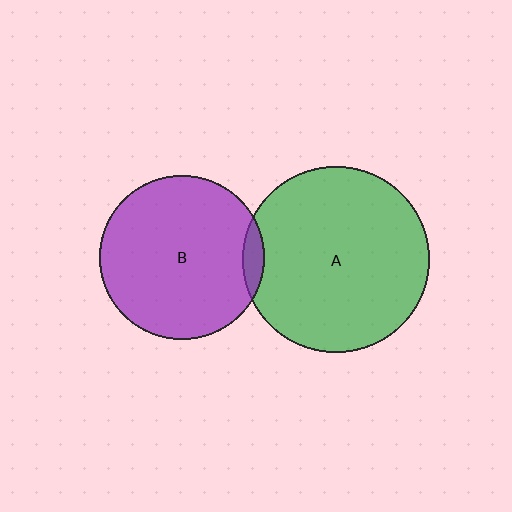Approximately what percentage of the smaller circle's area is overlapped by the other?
Approximately 5%.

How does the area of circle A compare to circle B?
Approximately 1.3 times.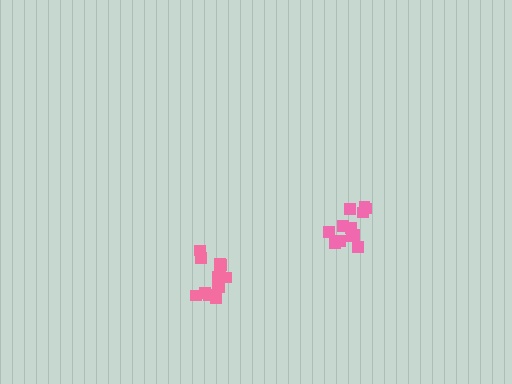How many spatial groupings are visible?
There are 2 spatial groupings.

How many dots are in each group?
Group 1: 15 dots, Group 2: 12 dots (27 total).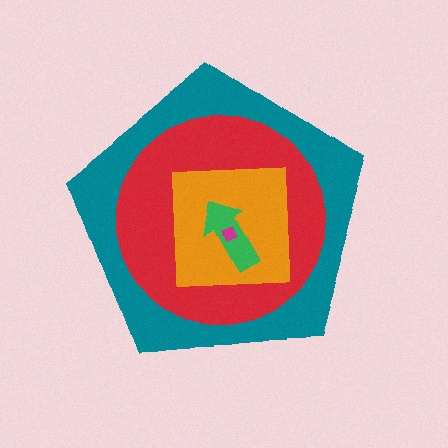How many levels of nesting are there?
5.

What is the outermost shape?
The teal pentagon.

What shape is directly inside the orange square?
The green arrow.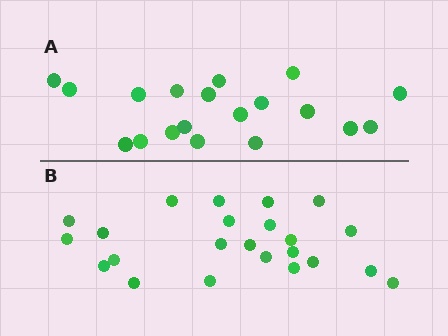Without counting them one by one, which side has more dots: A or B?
Region B (the bottom region) has more dots.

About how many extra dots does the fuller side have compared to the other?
Region B has about 4 more dots than region A.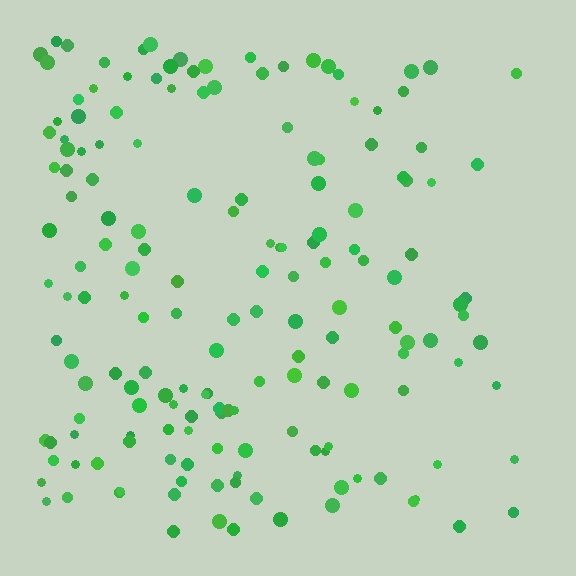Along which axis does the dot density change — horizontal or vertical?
Horizontal.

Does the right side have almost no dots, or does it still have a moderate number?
Still a moderate number, just noticeably fewer than the left.